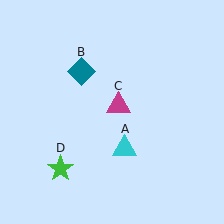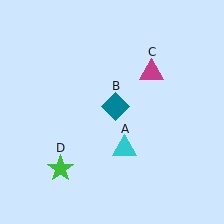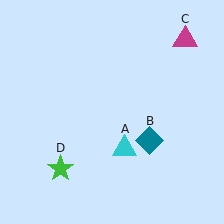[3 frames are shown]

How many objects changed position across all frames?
2 objects changed position: teal diamond (object B), magenta triangle (object C).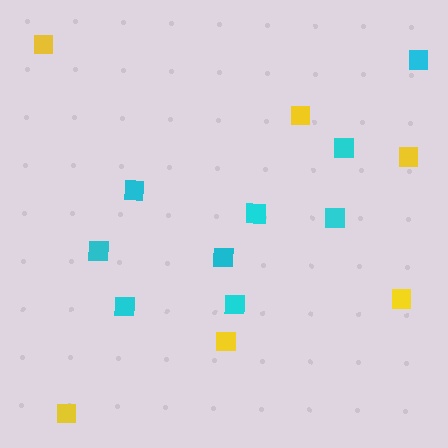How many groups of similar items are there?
There are 2 groups: one group of cyan squares (9) and one group of yellow squares (6).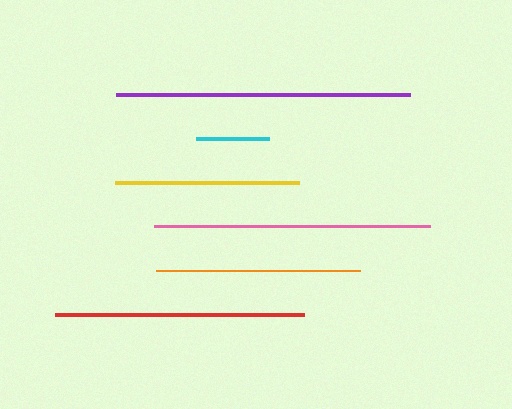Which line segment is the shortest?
The cyan line is the shortest at approximately 73 pixels.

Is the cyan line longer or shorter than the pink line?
The pink line is longer than the cyan line.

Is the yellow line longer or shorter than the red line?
The red line is longer than the yellow line.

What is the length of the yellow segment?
The yellow segment is approximately 185 pixels long.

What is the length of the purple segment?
The purple segment is approximately 295 pixels long.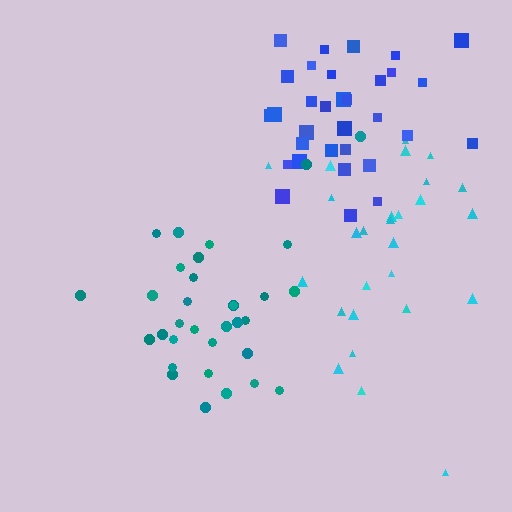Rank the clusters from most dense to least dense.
blue, teal, cyan.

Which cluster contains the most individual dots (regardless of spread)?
Teal (33).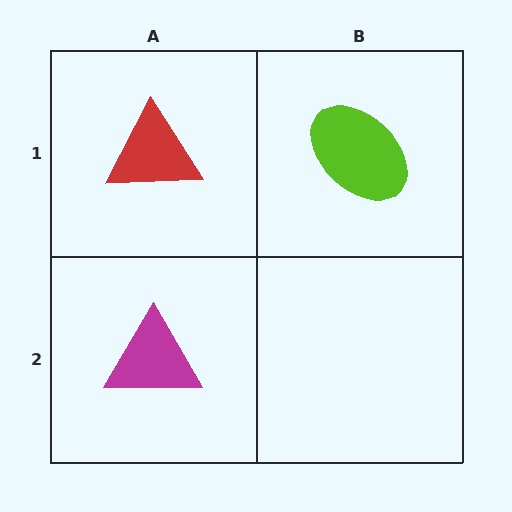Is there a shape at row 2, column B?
No, that cell is empty.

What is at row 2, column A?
A magenta triangle.